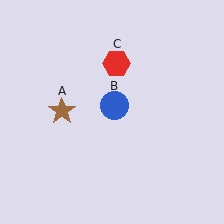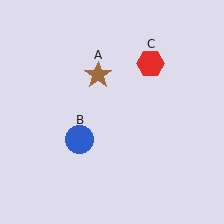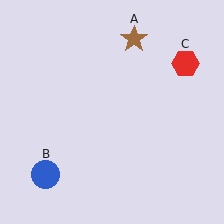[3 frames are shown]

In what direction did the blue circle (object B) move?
The blue circle (object B) moved down and to the left.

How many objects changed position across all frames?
3 objects changed position: brown star (object A), blue circle (object B), red hexagon (object C).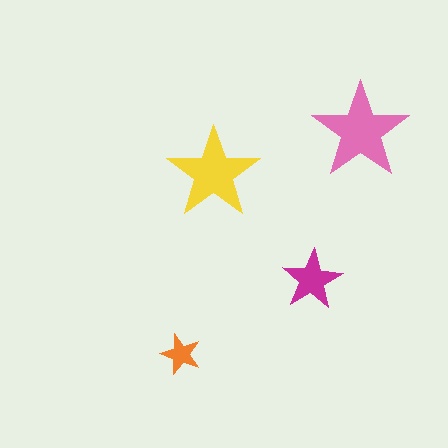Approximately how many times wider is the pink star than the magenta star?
About 1.5 times wider.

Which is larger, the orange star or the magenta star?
The magenta one.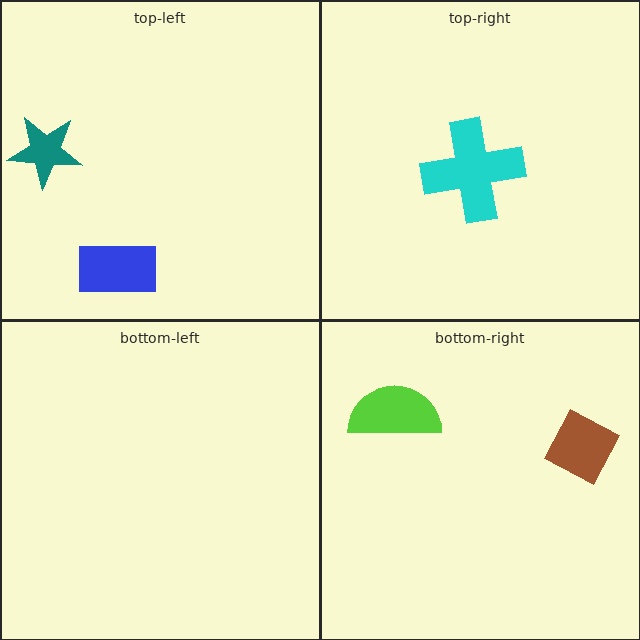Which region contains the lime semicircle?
The bottom-right region.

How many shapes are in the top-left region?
2.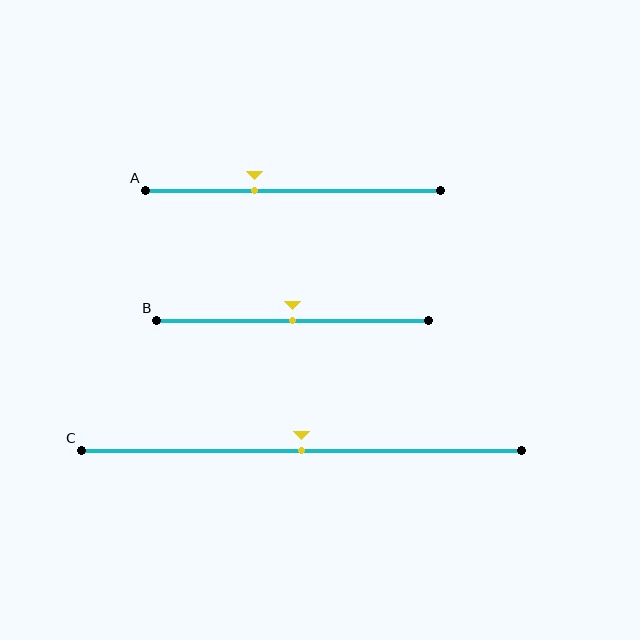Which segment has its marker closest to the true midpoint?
Segment B has its marker closest to the true midpoint.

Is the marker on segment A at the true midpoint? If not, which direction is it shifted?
No, the marker on segment A is shifted to the left by about 13% of the segment length.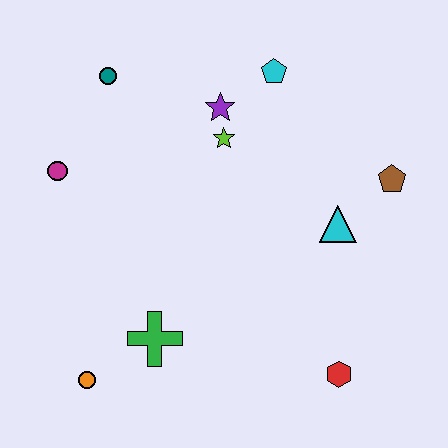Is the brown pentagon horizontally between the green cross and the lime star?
No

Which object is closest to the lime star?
The purple star is closest to the lime star.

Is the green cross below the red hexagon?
No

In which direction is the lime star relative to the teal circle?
The lime star is to the right of the teal circle.